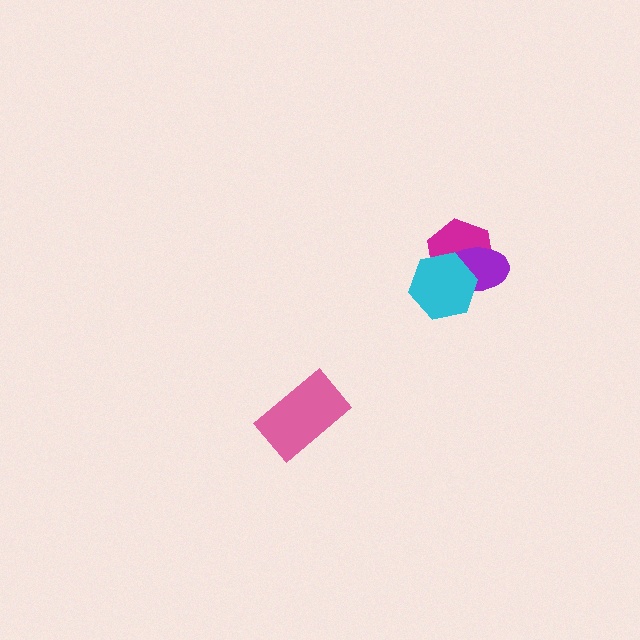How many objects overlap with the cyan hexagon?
2 objects overlap with the cyan hexagon.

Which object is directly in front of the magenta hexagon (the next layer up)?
The purple ellipse is directly in front of the magenta hexagon.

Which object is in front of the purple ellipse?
The cyan hexagon is in front of the purple ellipse.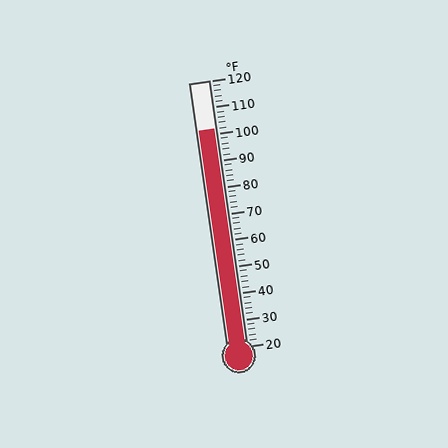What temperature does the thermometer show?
The thermometer shows approximately 102°F.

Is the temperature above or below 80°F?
The temperature is above 80°F.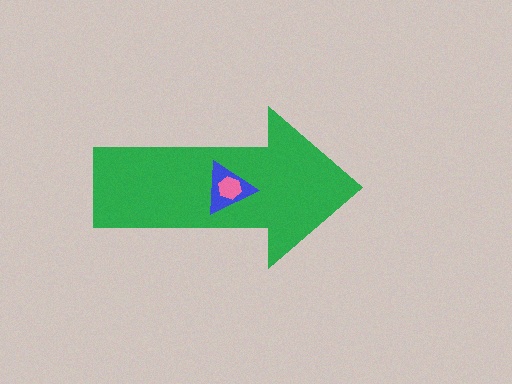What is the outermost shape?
The green arrow.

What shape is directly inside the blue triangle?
The pink hexagon.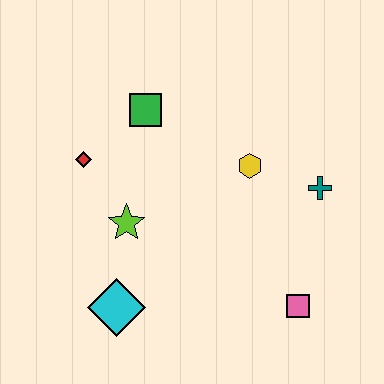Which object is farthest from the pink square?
The red diamond is farthest from the pink square.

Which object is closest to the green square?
The red diamond is closest to the green square.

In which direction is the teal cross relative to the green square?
The teal cross is to the right of the green square.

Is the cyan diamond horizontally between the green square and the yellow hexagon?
No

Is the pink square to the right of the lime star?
Yes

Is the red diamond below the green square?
Yes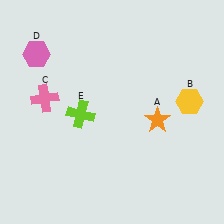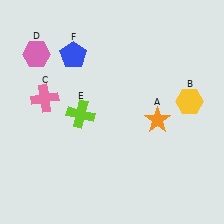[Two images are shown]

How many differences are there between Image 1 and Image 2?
There is 1 difference between the two images.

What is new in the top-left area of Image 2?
A blue pentagon (F) was added in the top-left area of Image 2.